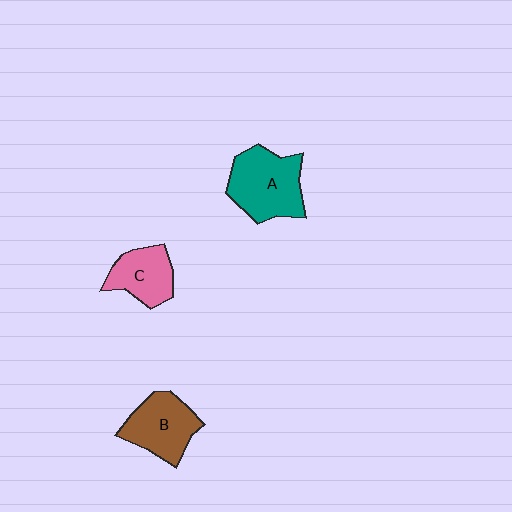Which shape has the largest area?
Shape A (teal).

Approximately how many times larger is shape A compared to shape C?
Approximately 1.5 times.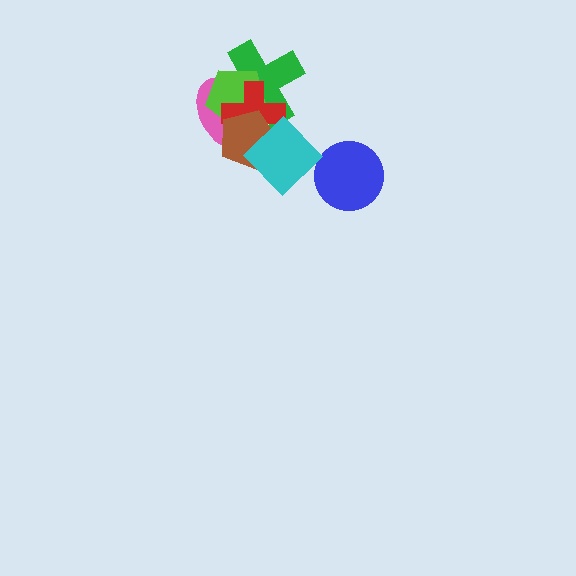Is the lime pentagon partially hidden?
Yes, it is partially covered by another shape.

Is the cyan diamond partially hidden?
No, no other shape covers it.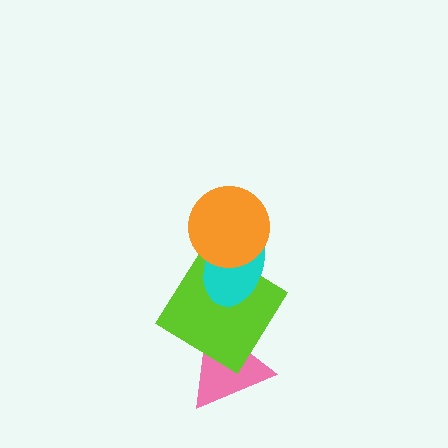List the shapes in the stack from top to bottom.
From top to bottom: the orange circle, the cyan ellipse, the lime diamond, the pink triangle.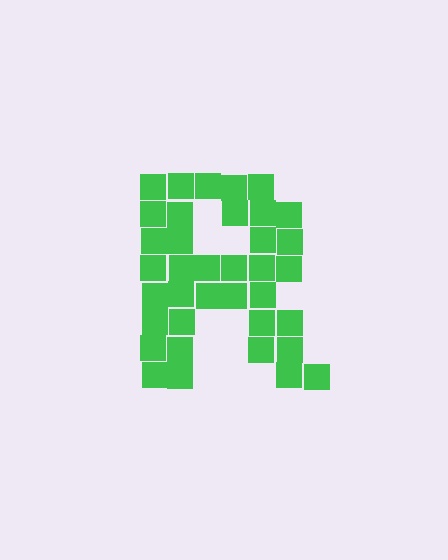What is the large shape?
The large shape is the letter R.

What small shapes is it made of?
It is made of small squares.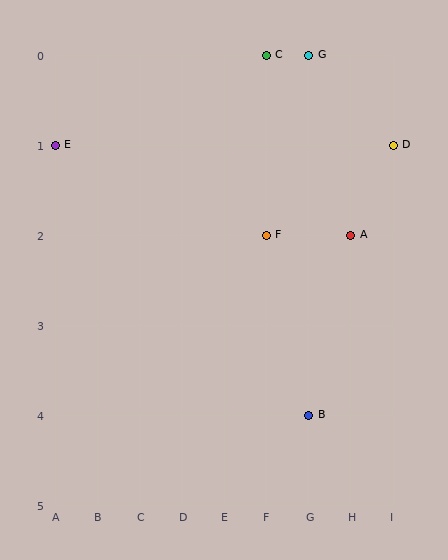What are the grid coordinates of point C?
Point C is at grid coordinates (F, 0).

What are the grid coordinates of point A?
Point A is at grid coordinates (H, 2).